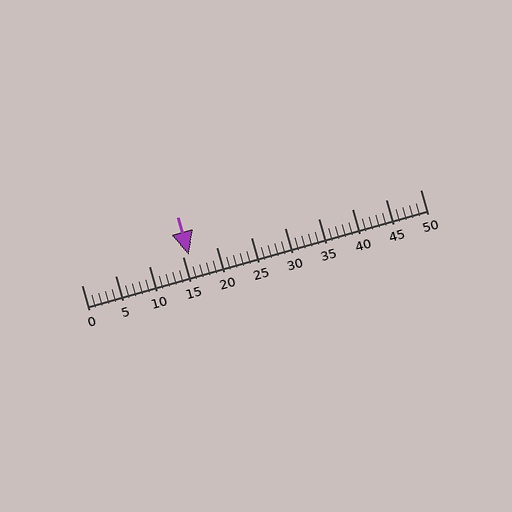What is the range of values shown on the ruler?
The ruler shows values from 0 to 50.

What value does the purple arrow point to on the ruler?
The purple arrow points to approximately 16.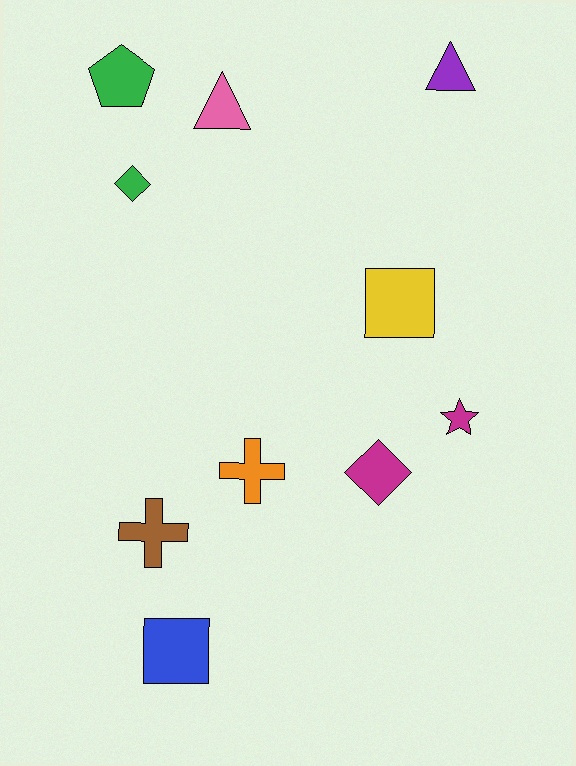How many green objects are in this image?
There are 2 green objects.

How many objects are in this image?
There are 10 objects.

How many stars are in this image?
There is 1 star.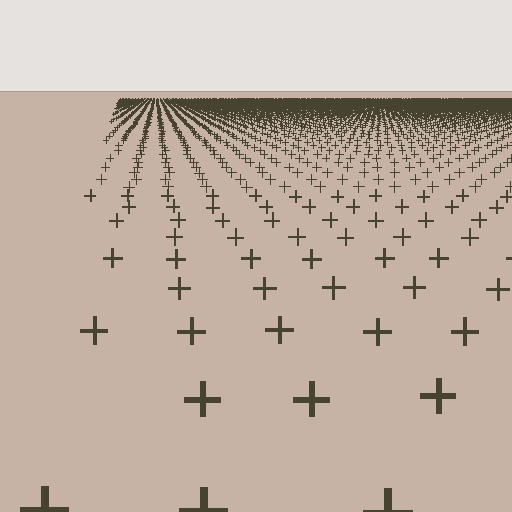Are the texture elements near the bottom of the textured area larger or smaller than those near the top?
Larger. Near the bottom, elements are closer to the viewer and appear at a bigger on-screen size.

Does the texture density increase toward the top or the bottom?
Density increases toward the top.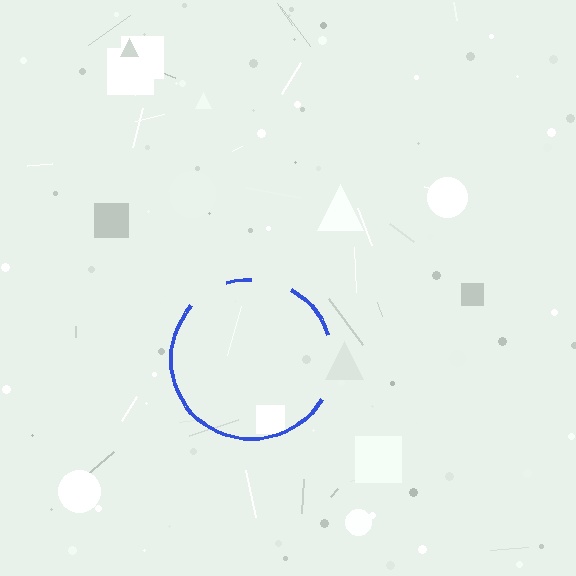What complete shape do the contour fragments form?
The contour fragments form a circle.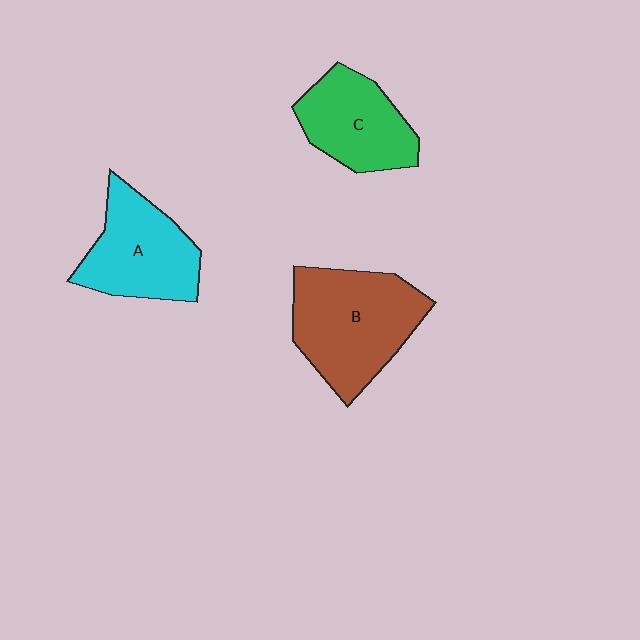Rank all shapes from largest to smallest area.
From largest to smallest: B (brown), A (cyan), C (green).